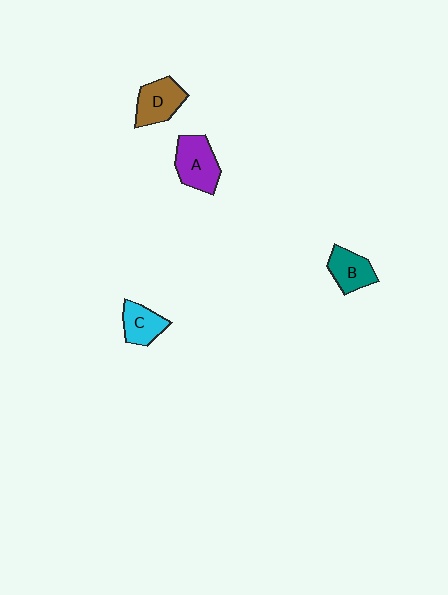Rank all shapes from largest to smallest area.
From largest to smallest: A (purple), D (brown), B (teal), C (cyan).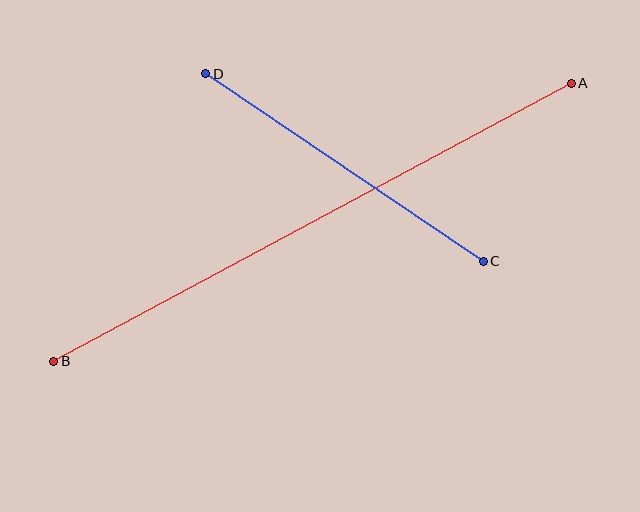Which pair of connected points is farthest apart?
Points A and B are farthest apart.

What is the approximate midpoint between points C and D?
The midpoint is at approximately (345, 168) pixels.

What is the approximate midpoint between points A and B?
The midpoint is at approximately (312, 222) pixels.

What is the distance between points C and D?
The distance is approximately 335 pixels.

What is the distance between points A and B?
The distance is approximately 588 pixels.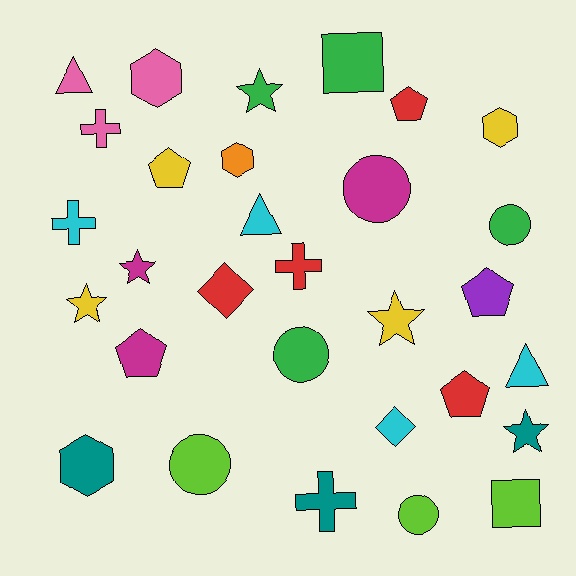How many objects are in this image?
There are 30 objects.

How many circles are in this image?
There are 5 circles.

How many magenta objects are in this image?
There are 3 magenta objects.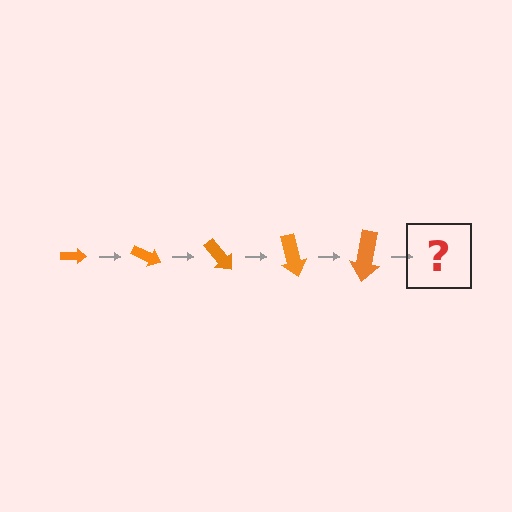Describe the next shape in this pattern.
It should be an arrow, larger than the previous one and rotated 125 degrees from the start.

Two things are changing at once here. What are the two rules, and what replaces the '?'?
The two rules are that the arrow grows larger each step and it rotates 25 degrees each step. The '?' should be an arrow, larger than the previous one and rotated 125 degrees from the start.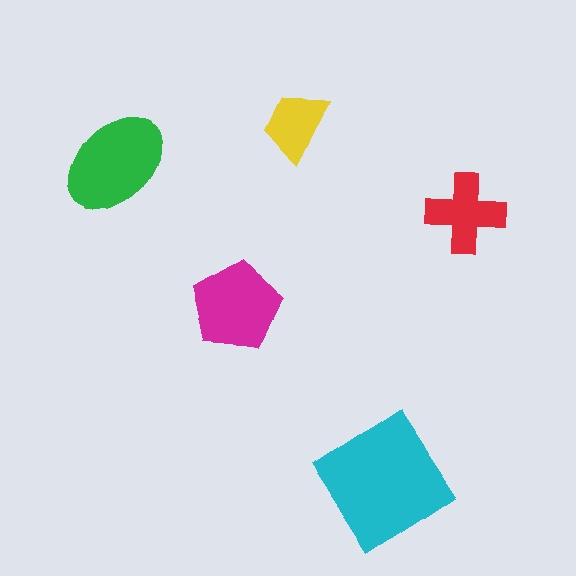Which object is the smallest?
The yellow trapezoid.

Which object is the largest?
The cyan diamond.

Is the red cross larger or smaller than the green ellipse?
Smaller.